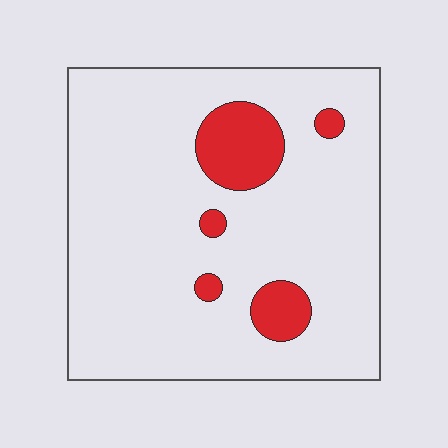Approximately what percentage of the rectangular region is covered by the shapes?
Approximately 10%.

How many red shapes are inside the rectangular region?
5.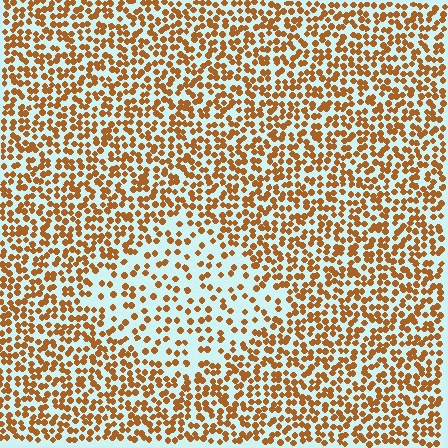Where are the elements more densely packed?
The elements are more densely packed outside the diamond boundary.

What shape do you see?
I see a diamond.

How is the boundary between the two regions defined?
The boundary is defined by a change in element density (approximately 2.1x ratio). All elements are the same color, size, and shape.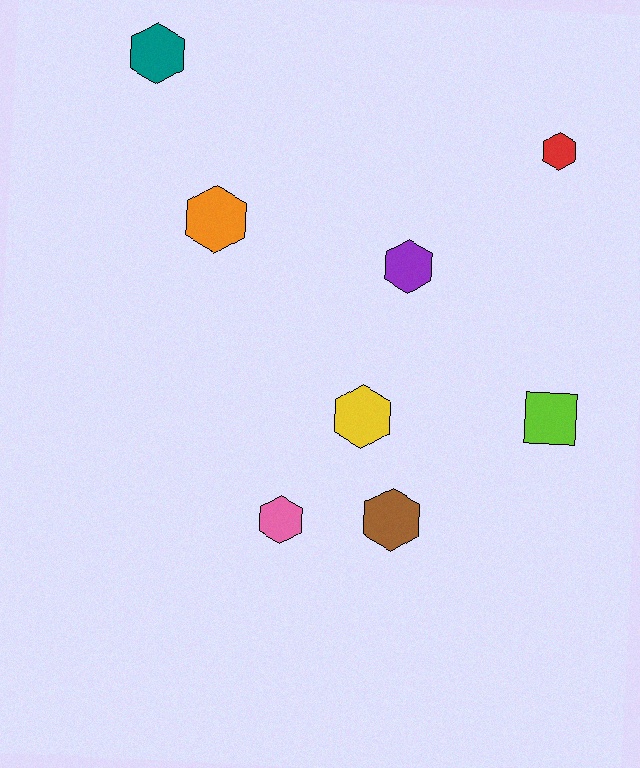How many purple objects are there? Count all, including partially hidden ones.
There is 1 purple object.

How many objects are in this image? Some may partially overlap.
There are 8 objects.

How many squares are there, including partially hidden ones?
There is 1 square.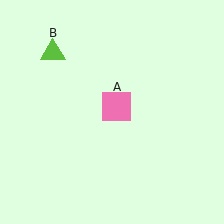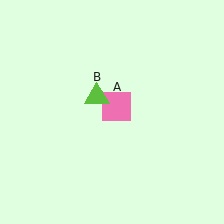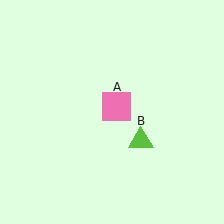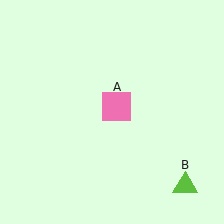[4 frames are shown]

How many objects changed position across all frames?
1 object changed position: lime triangle (object B).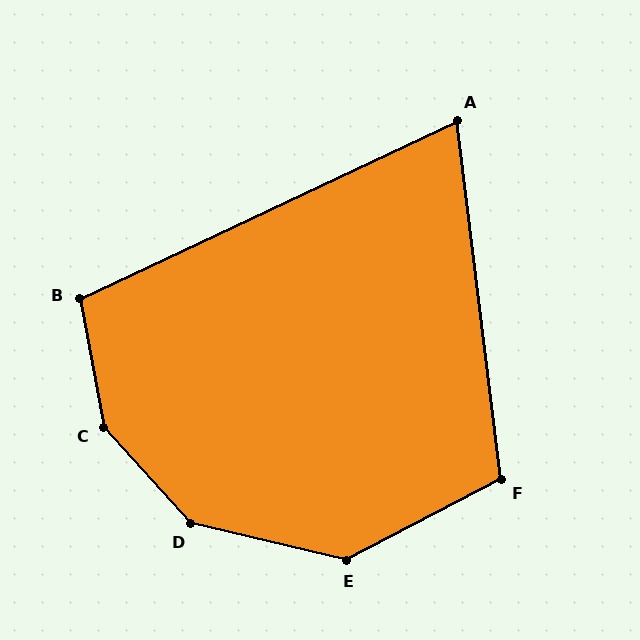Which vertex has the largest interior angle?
C, at approximately 149 degrees.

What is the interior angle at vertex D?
Approximately 145 degrees (obtuse).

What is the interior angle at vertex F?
Approximately 110 degrees (obtuse).